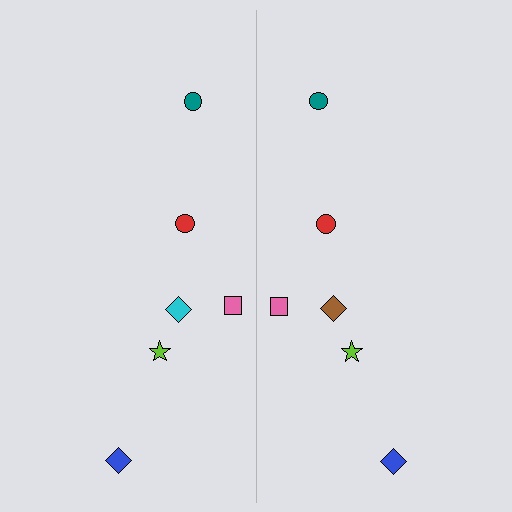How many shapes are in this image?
There are 12 shapes in this image.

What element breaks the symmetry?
The brown diamond on the right side breaks the symmetry — its mirror counterpart is cyan.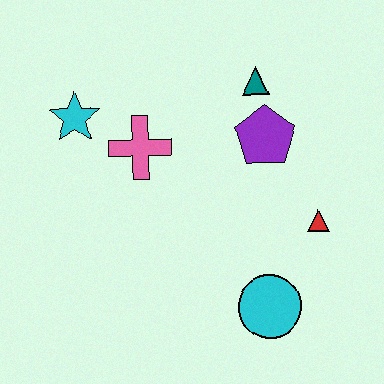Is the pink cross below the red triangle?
No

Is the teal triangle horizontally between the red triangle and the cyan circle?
No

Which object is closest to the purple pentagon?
The teal triangle is closest to the purple pentagon.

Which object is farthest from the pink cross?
The cyan circle is farthest from the pink cross.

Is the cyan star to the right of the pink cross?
No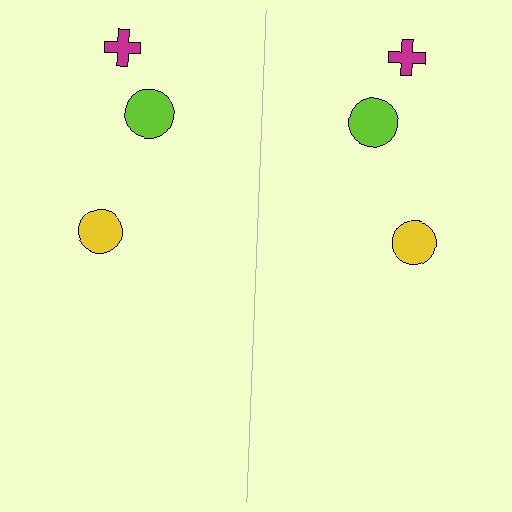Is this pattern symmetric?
Yes, this pattern has bilateral (reflection) symmetry.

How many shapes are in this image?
There are 6 shapes in this image.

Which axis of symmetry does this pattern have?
The pattern has a vertical axis of symmetry running through the center of the image.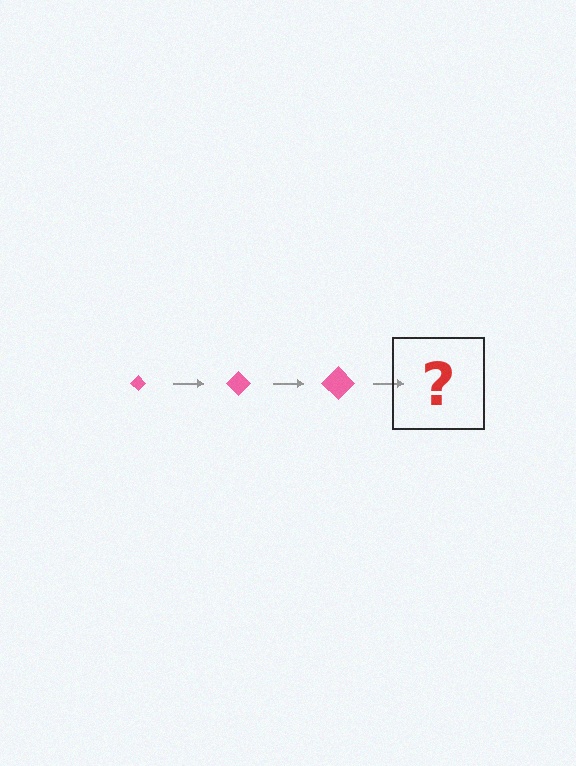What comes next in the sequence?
The next element should be a pink diamond, larger than the previous one.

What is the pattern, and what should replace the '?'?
The pattern is that the diamond gets progressively larger each step. The '?' should be a pink diamond, larger than the previous one.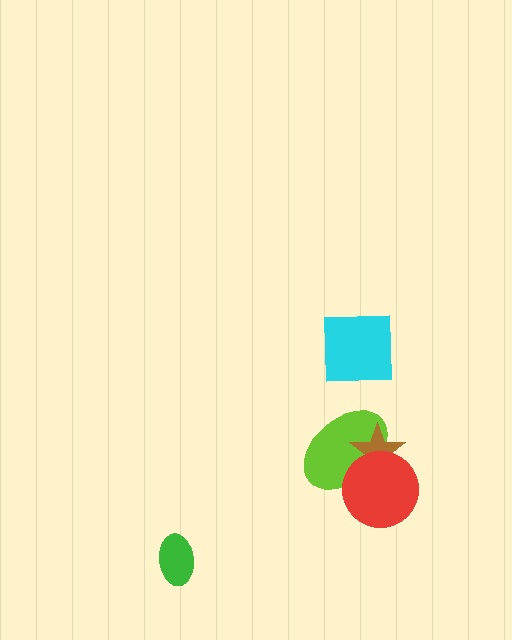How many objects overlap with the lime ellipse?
2 objects overlap with the lime ellipse.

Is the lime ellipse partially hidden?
Yes, it is partially covered by another shape.